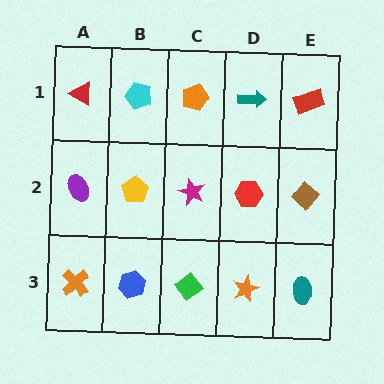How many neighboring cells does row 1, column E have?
2.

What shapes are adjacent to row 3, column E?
A brown diamond (row 2, column E), an orange star (row 3, column D).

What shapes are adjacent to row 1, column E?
A brown diamond (row 2, column E), a teal arrow (row 1, column D).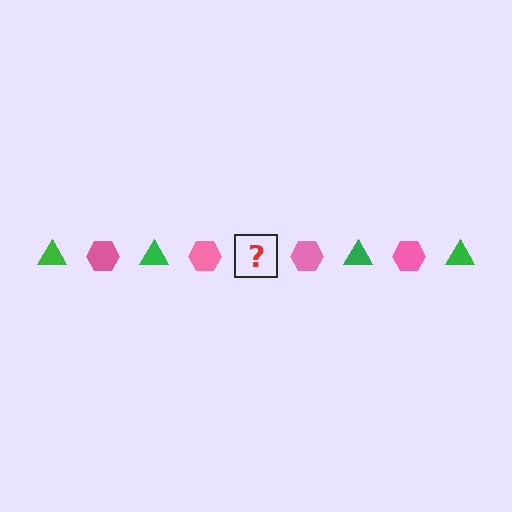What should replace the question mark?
The question mark should be replaced with a green triangle.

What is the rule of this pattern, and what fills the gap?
The rule is that the pattern alternates between green triangle and pink hexagon. The gap should be filled with a green triangle.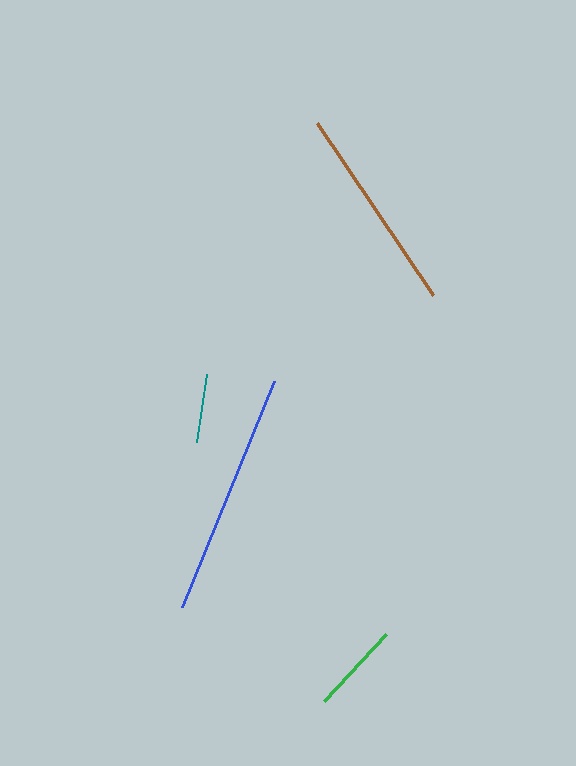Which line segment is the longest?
The blue line is the longest at approximately 244 pixels.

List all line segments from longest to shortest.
From longest to shortest: blue, brown, green, teal.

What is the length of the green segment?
The green segment is approximately 91 pixels long.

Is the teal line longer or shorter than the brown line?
The brown line is longer than the teal line.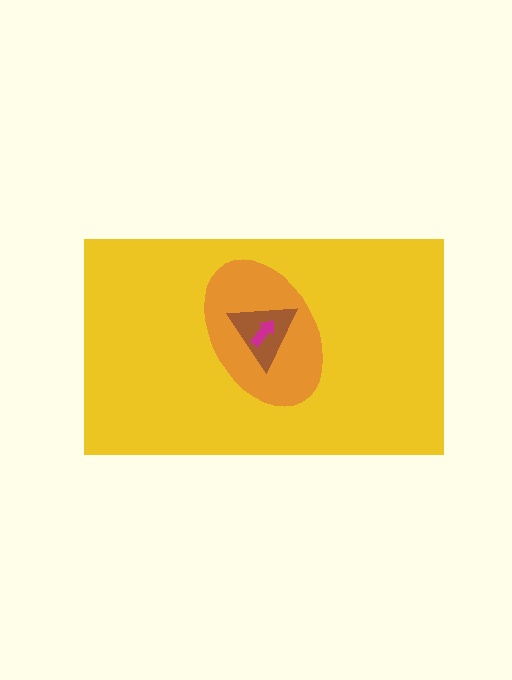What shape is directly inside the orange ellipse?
The brown triangle.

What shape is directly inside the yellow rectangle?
The orange ellipse.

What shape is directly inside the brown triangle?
The magenta arrow.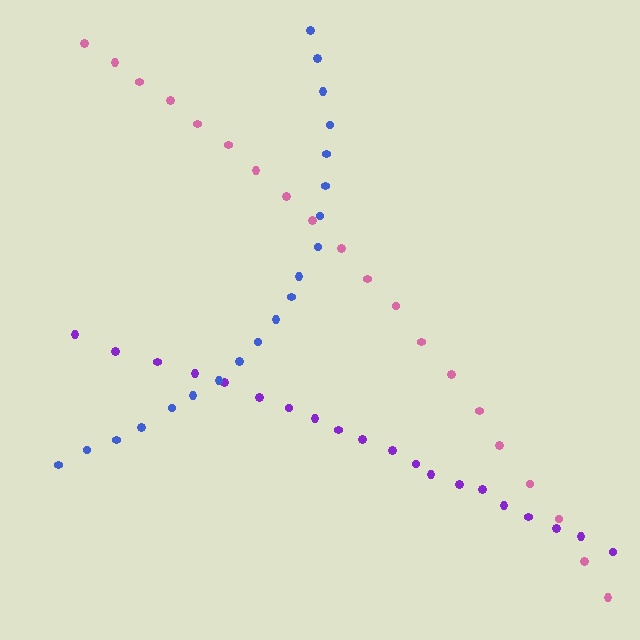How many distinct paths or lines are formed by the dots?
There are 3 distinct paths.